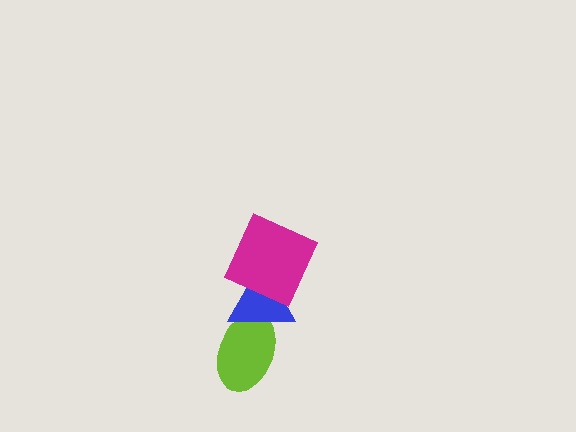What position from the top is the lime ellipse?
The lime ellipse is 3rd from the top.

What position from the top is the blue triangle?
The blue triangle is 2nd from the top.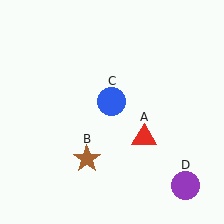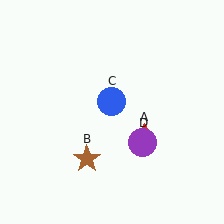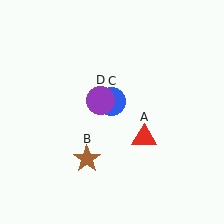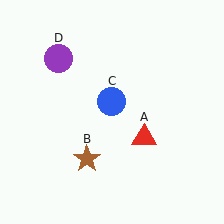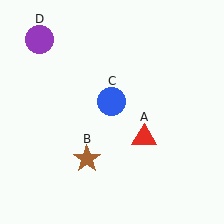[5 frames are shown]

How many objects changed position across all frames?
1 object changed position: purple circle (object D).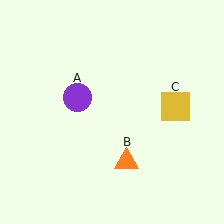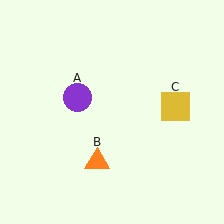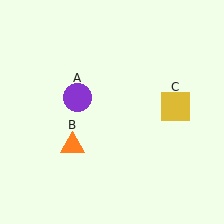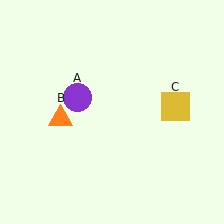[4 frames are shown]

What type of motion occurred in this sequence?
The orange triangle (object B) rotated clockwise around the center of the scene.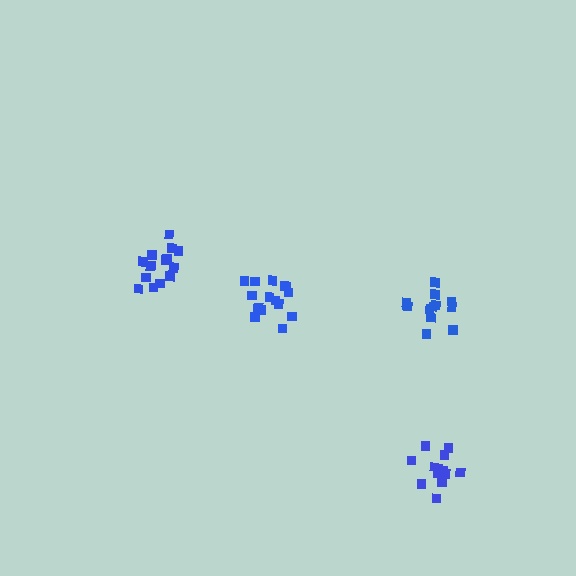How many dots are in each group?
Group 1: 14 dots, Group 2: 12 dots, Group 3: 15 dots, Group 4: 14 dots (55 total).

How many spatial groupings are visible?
There are 4 spatial groupings.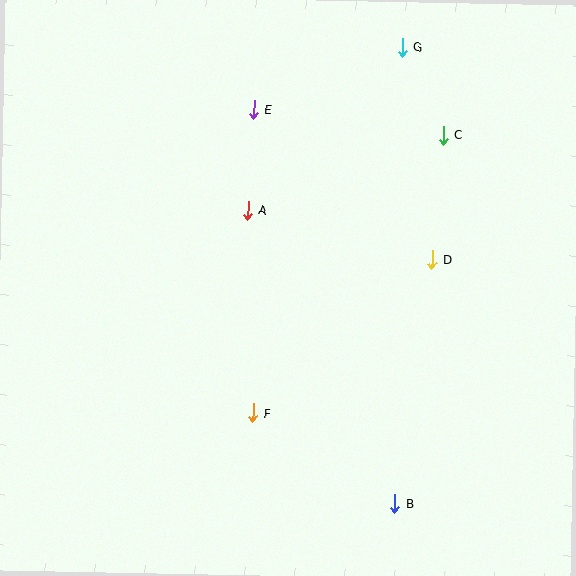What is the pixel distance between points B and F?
The distance between B and F is 169 pixels.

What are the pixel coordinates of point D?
Point D is at (432, 259).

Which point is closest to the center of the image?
Point A at (248, 211) is closest to the center.